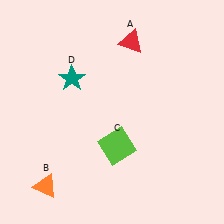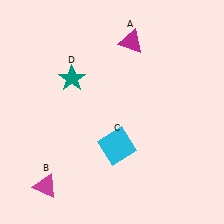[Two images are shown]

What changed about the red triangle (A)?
In Image 1, A is red. In Image 2, it changed to magenta.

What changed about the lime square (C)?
In Image 1, C is lime. In Image 2, it changed to cyan.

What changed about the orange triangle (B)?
In Image 1, B is orange. In Image 2, it changed to magenta.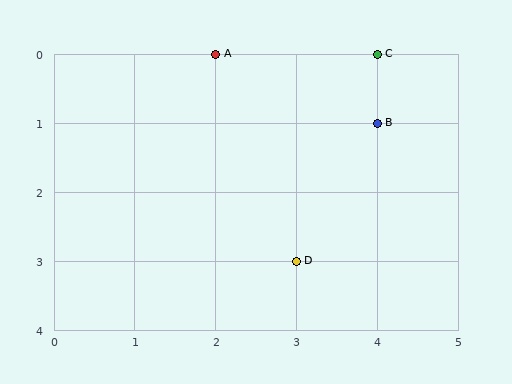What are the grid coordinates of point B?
Point B is at grid coordinates (4, 1).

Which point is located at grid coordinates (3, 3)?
Point D is at (3, 3).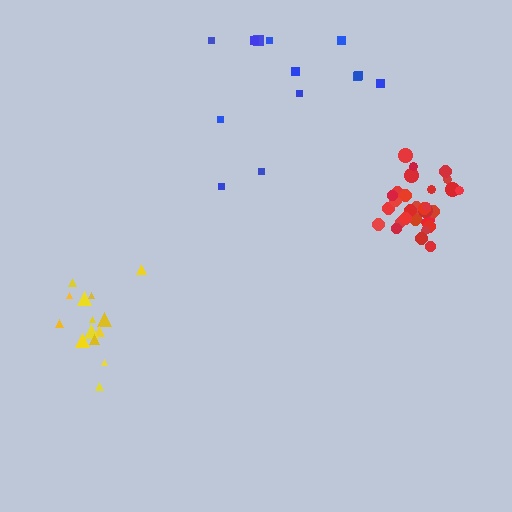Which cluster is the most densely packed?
Red.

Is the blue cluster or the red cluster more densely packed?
Red.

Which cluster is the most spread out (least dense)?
Blue.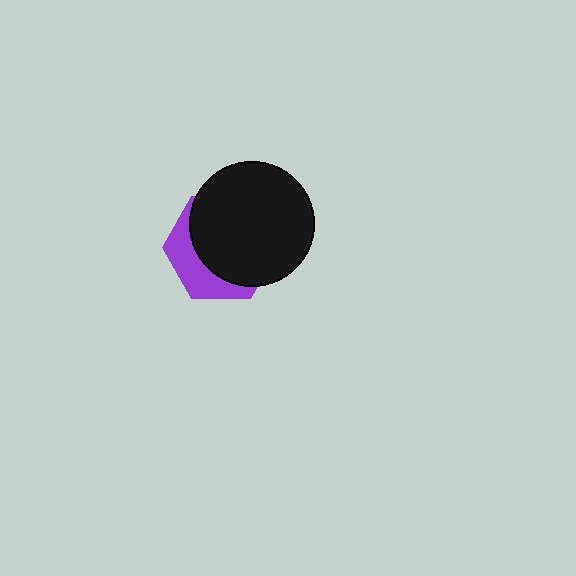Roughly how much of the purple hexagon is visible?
A small part of it is visible (roughly 32%).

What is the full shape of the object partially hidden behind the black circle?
The partially hidden object is a purple hexagon.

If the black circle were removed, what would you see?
You would see the complete purple hexagon.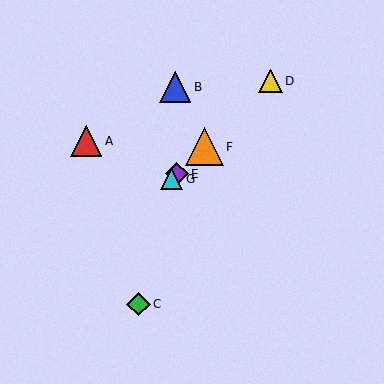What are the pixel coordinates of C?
Object C is at (139, 304).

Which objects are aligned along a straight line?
Objects D, E, F, G are aligned along a straight line.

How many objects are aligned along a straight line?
4 objects (D, E, F, G) are aligned along a straight line.